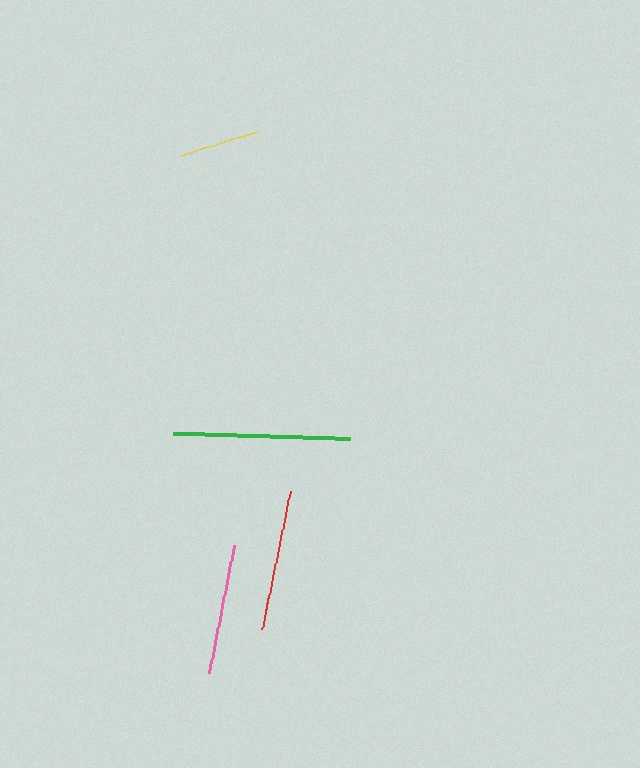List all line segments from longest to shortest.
From longest to shortest: green, red, pink, yellow.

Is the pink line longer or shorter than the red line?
The red line is longer than the pink line.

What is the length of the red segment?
The red segment is approximately 141 pixels long.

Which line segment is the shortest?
The yellow line is the shortest at approximately 79 pixels.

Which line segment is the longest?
The green line is the longest at approximately 177 pixels.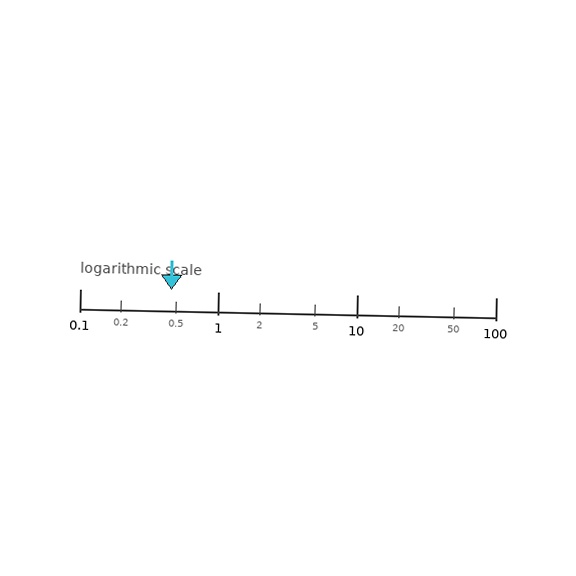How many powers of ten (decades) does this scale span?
The scale spans 3 decades, from 0.1 to 100.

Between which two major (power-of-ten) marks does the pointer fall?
The pointer is between 0.1 and 1.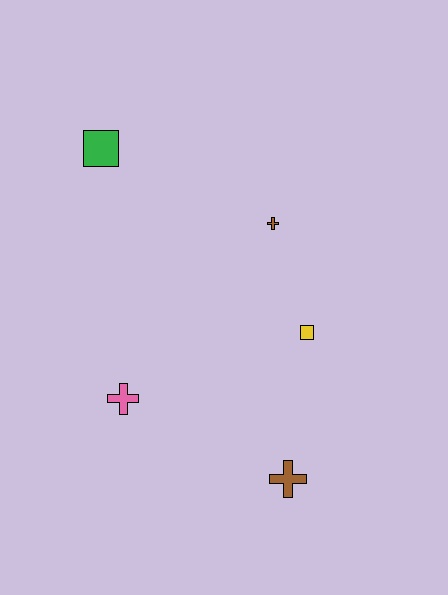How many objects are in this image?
There are 5 objects.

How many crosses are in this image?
There are 3 crosses.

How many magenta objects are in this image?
There are no magenta objects.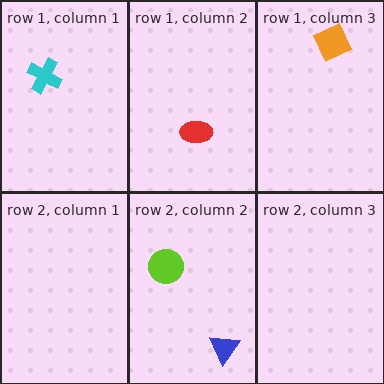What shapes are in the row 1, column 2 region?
The red ellipse.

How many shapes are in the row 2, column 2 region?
2.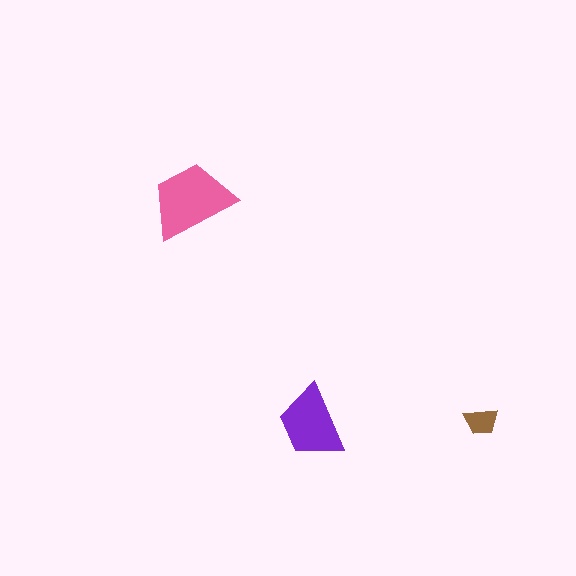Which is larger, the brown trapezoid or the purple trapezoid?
The purple one.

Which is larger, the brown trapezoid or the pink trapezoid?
The pink one.